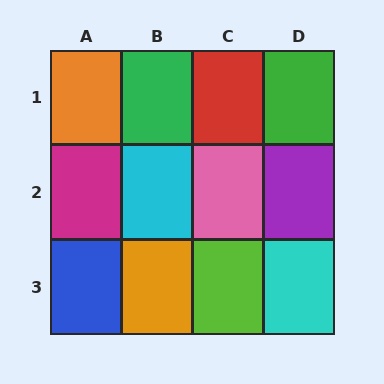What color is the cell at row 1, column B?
Green.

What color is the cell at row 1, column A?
Orange.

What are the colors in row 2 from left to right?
Magenta, cyan, pink, purple.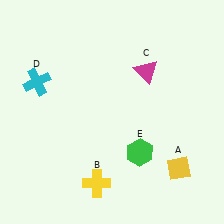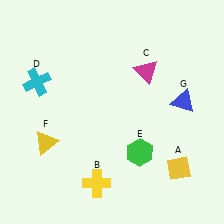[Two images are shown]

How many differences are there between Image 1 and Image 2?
There are 2 differences between the two images.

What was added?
A yellow triangle (F), a blue triangle (G) were added in Image 2.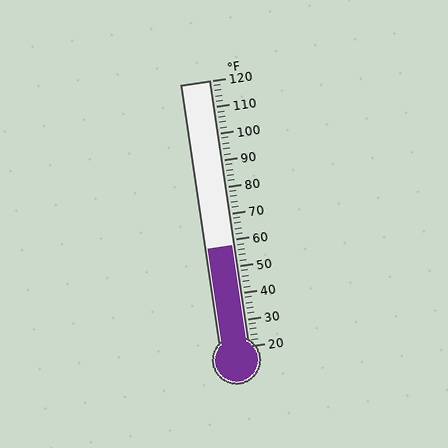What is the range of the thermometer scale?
The thermometer scale ranges from 20°F to 120°F.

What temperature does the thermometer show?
The thermometer shows approximately 58°F.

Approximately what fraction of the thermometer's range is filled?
The thermometer is filled to approximately 40% of its range.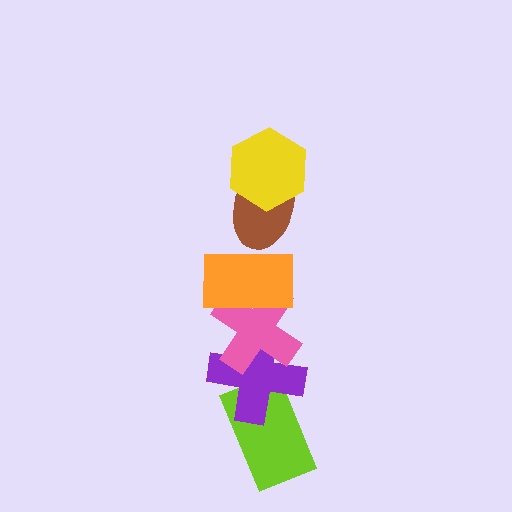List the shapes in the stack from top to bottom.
From top to bottom: the yellow hexagon, the brown ellipse, the orange rectangle, the pink cross, the purple cross, the lime rectangle.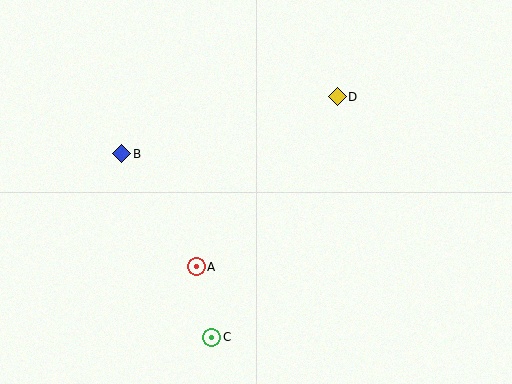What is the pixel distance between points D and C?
The distance between D and C is 271 pixels.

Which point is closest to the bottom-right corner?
Point C is closest to the bottom-right corner.